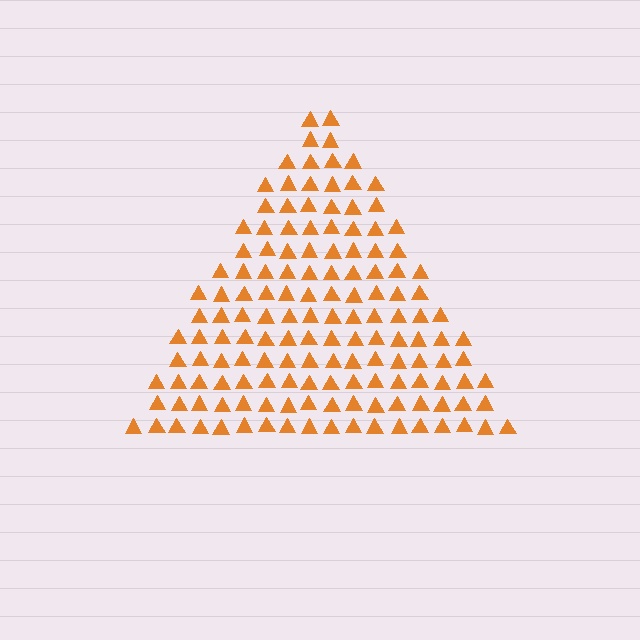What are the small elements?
The small elements are triangles.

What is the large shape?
The large shape is a triangle.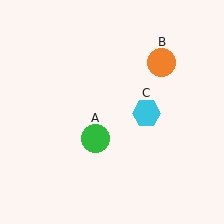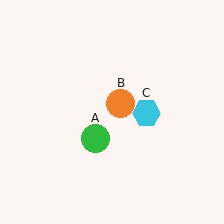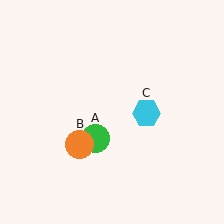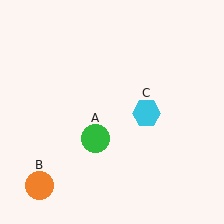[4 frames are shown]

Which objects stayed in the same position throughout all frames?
Green circle (object A) and cyan hexagon (object C) remained stationary.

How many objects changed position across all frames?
1 object changed position: orange circle (object B).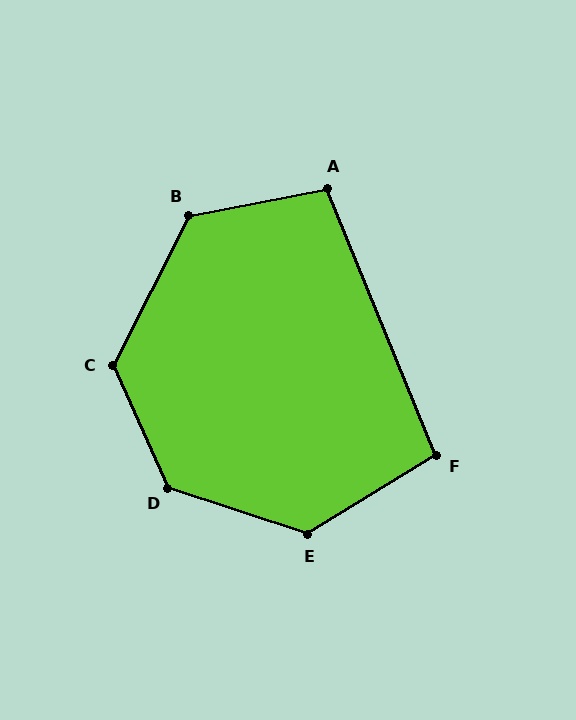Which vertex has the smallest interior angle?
F, at approximately 100 degrees.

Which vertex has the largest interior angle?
D, at approximately 133 degrees.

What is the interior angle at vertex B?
Approximately 128 degrees (obtuse).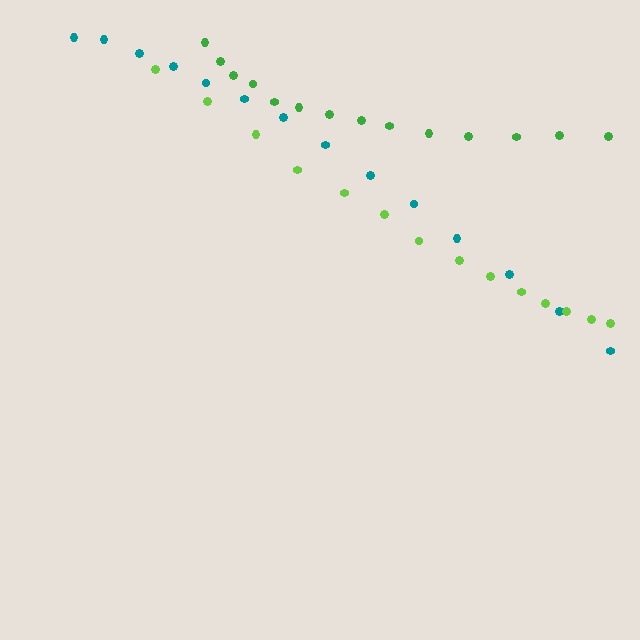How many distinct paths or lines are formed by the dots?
There are 3 distinct paths.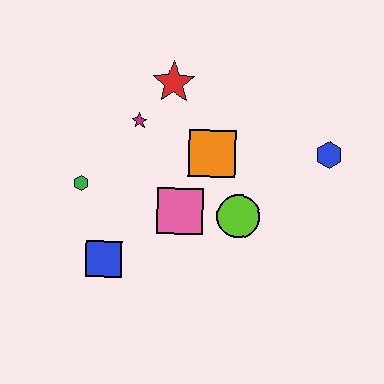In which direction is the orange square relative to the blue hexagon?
The orange square is to the left of the blue hexagon.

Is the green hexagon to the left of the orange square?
Yes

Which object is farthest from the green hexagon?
The blue hexagon is farthest from the green hexagon.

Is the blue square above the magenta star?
No